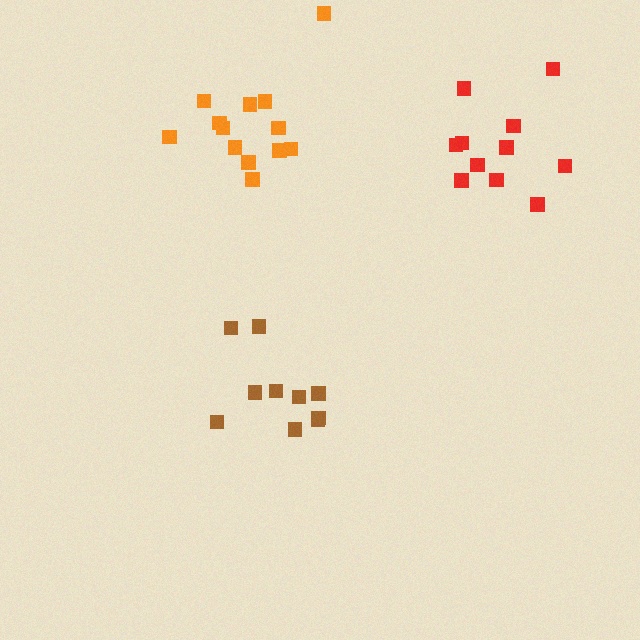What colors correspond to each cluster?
The clusters are colored: red, brown, orange.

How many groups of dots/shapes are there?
There are 3 groups.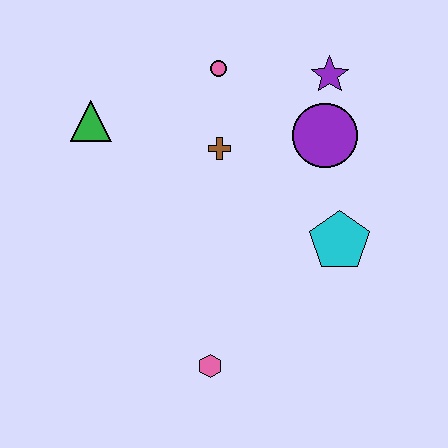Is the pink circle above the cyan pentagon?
Yes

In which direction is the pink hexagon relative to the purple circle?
The pink hexagon is below the purple circle.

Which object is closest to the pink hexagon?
The cyan pentagon is closest to the pink hexagon.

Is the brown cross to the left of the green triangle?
No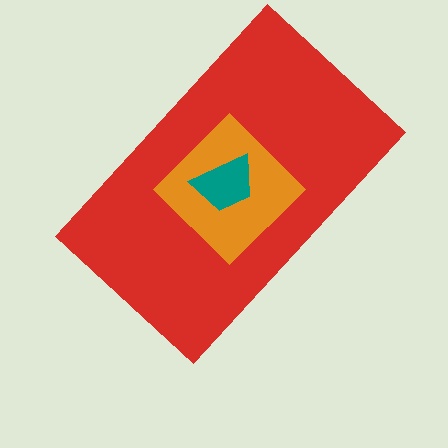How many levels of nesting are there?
3.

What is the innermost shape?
The teal trapezoid.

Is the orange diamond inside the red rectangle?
Yes.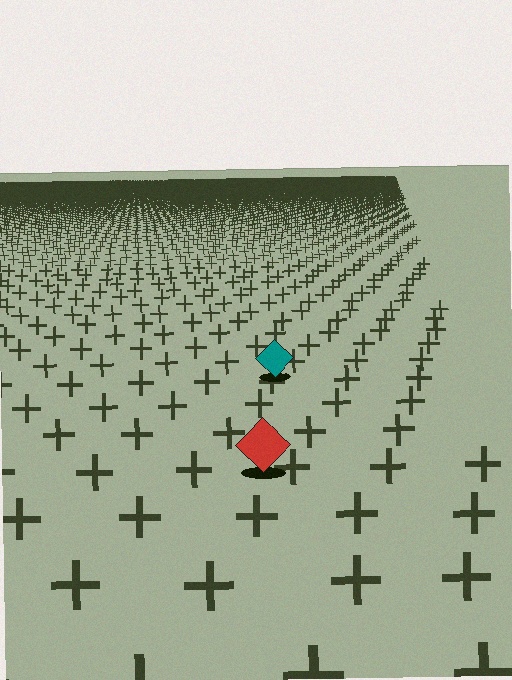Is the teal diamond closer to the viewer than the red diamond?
No. The red diamond is closer — you can tell from the texture gradient: the ground texture is coarser near it.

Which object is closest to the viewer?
The red diamond is closest. The texture marks near it are larger and more spread out.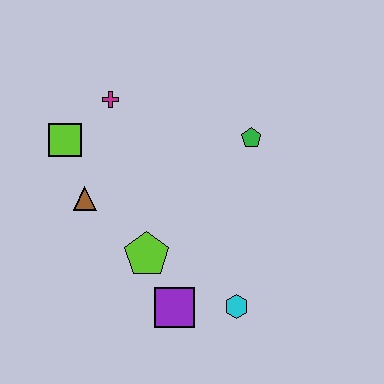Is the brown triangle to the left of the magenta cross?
Yes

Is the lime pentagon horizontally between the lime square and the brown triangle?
No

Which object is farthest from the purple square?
The magenta cross is farthest from the purple square.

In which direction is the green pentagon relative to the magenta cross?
The green pentagon is to the right of the magenta cross.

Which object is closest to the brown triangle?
The lime square is closest to the brown triangle.